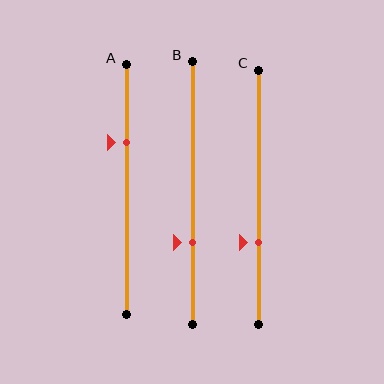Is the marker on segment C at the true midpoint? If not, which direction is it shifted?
No, the marker on segment C is shifted downward by about 18% of the segment length.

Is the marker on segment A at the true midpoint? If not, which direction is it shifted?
No, the marker on segment A is shifted upward by about 19% of the segment length.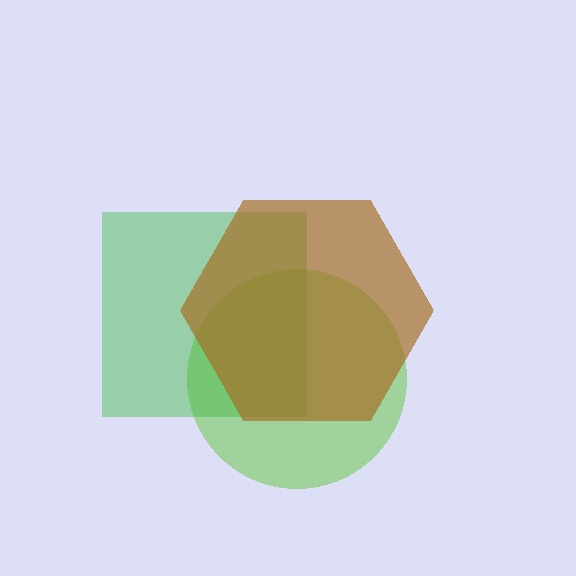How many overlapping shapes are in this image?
There are 3 overlapping shapes in the image.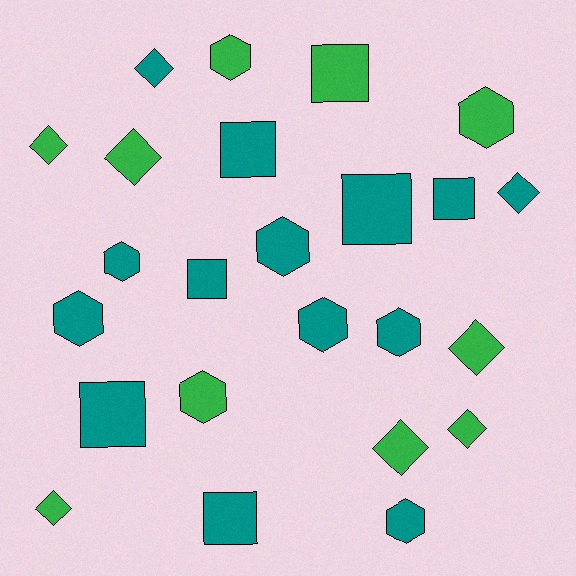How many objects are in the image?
There are 24 objects.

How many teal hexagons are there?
There are 6 teal hexagons.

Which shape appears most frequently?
Hexagon, with 9 objects.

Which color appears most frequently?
Teal, with 14 objects.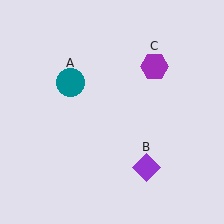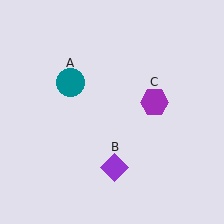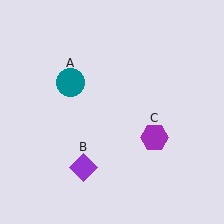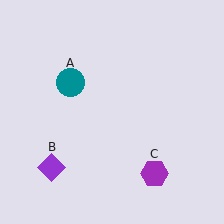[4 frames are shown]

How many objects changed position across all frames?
2 objects changed position: purple diamond (object B), purple hexagon (object C).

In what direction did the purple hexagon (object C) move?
The purple hexagon (object C) moved down.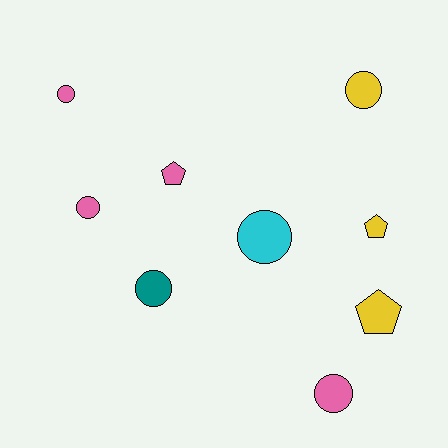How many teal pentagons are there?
There are no teal pentagons.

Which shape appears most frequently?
Circle, with 6 objects.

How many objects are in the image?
There are 9 objects.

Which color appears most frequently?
Pink, with 4 objects.